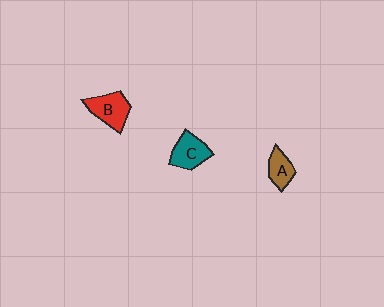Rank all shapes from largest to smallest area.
From largest to smallest: B (red), C (teal), A (brown).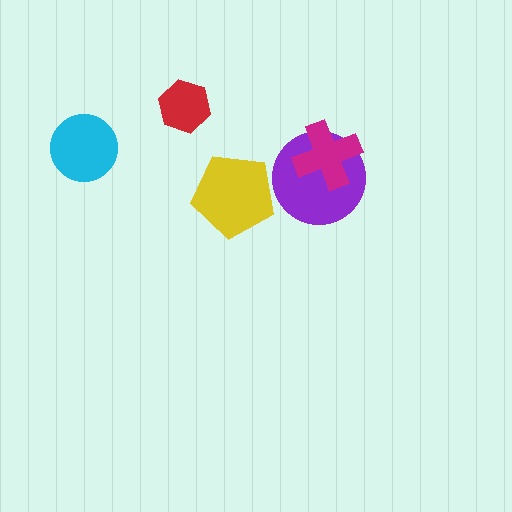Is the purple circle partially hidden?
Yes, it is partially covered by another shape.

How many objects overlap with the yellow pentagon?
0 objects overlap with the yellow pentagon.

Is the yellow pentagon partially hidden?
No, no other shape covers it.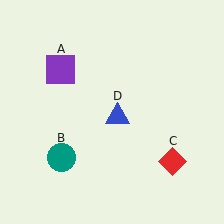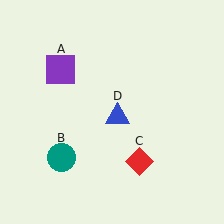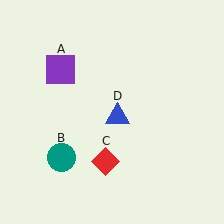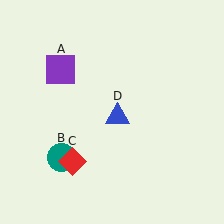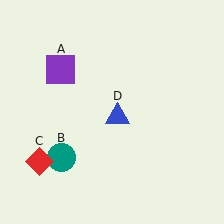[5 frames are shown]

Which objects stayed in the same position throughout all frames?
Purple square (object A) and teal circle (object B) and blue triangle (object D) remained stationary.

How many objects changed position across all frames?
1 object changed position: red diamond (object C).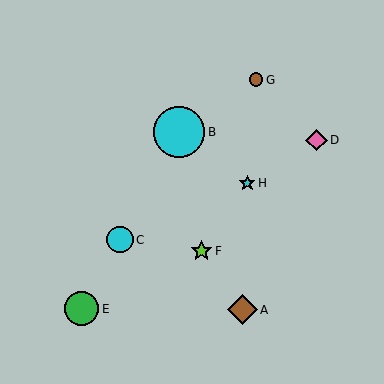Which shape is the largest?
The cyan circle (labeled B) is the largest.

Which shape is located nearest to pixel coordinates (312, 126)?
The pink diamond (labeled D) at (317, 140) is nearest to that location.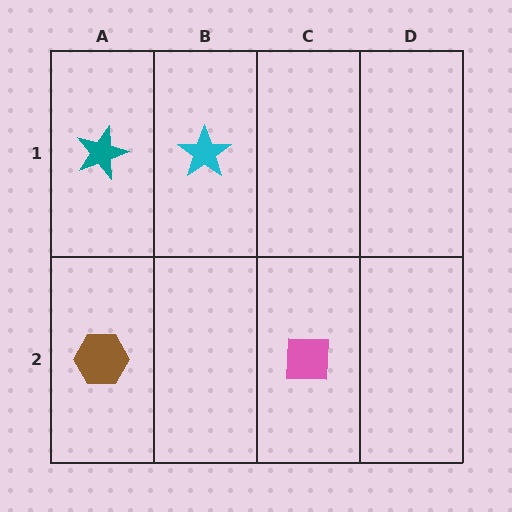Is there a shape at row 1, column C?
No, that cell is empty.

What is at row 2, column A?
A brown hexagon.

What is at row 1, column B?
A cyan star.